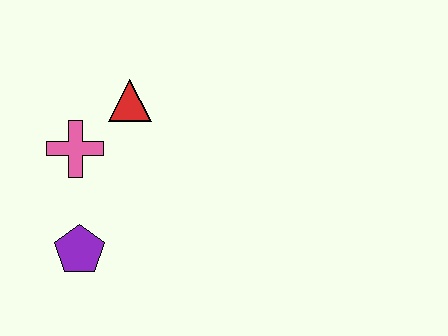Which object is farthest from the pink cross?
The purple pentagon is farthest from the pink cross.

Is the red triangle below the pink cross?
No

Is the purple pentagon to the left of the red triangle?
Yes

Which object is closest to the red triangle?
The pink cross is closest to the red triangle.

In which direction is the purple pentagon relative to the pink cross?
The purple pentagon is below the pink cross.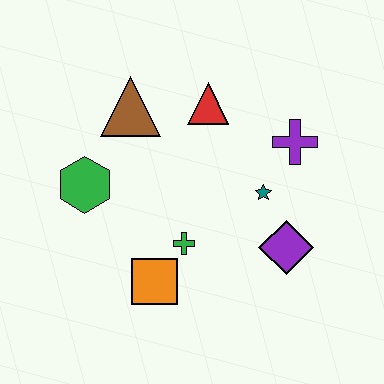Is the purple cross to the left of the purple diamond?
No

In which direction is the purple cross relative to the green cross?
The purple cross is to the right of the green cross.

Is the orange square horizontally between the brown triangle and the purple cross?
Yes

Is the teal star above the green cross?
Yes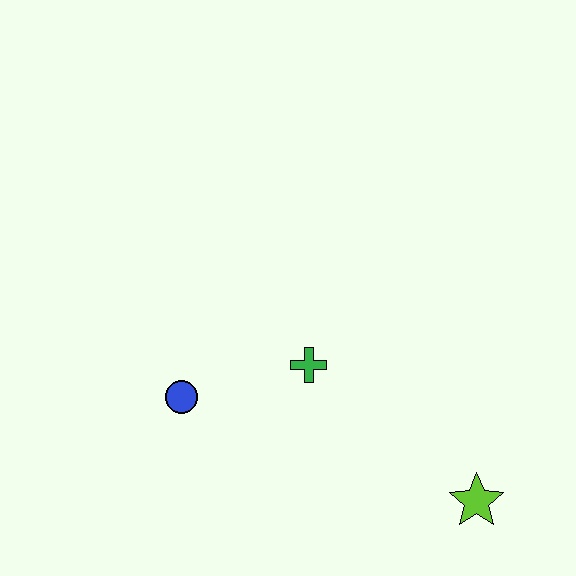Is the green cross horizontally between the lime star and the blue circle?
Yes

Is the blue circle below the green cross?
Yes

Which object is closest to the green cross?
The blue circle is closest to the green cross.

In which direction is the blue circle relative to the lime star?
The blue circle is to the left of the lime star.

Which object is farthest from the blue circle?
The lime star is farthest from the blue circle.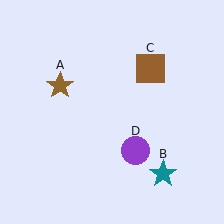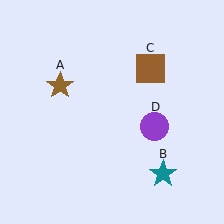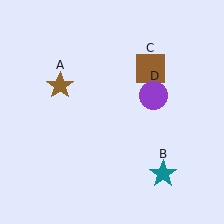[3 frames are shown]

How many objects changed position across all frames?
1 object changed position: purple circle (object D).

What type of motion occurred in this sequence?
The purple circle (object D) rotated counterclockwise around the center of the scene.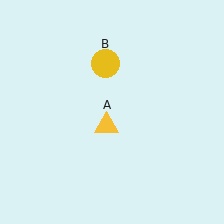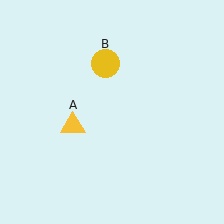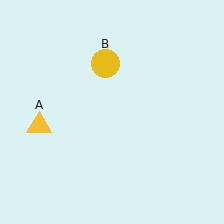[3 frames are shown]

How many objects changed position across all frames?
1 object changed position: yellow triangle (object A).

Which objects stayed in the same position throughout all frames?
Yellow circle (object B) remained stationary.